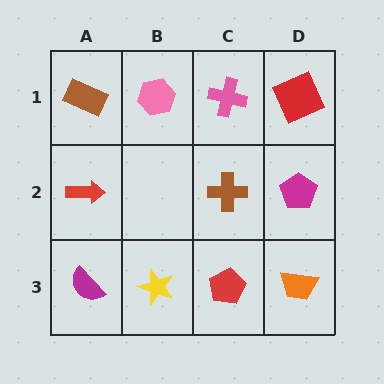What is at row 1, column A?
A brown rectangle.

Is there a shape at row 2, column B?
No, that cell is empty.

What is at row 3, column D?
An orange trapezoid.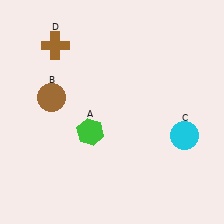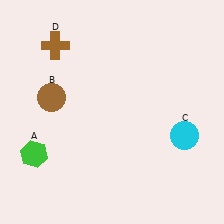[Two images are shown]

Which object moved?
The green hexagon (A) moved left.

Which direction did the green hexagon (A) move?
The green hexagon (A) moved left.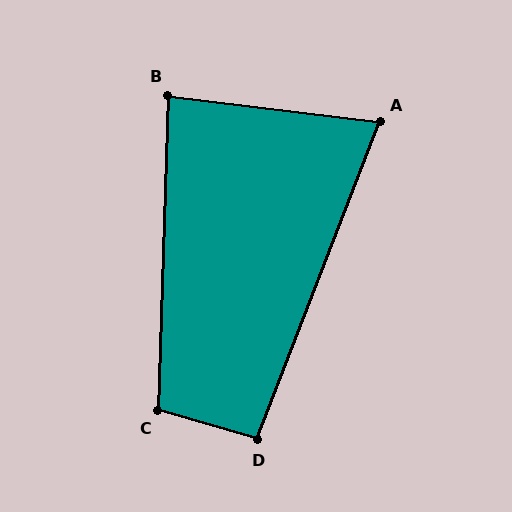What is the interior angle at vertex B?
Approximately 85 degrees (acute).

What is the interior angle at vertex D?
Approximately 95 degrees (obtuse).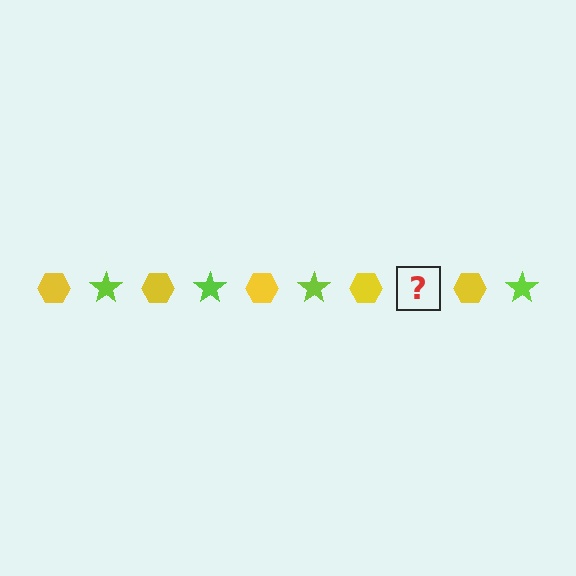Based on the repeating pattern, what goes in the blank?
The blank should be a lime star.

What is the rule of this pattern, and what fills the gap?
The rule is that the pattern alternates between yellow hexagon and lime star. The gap should be filled with a lime star.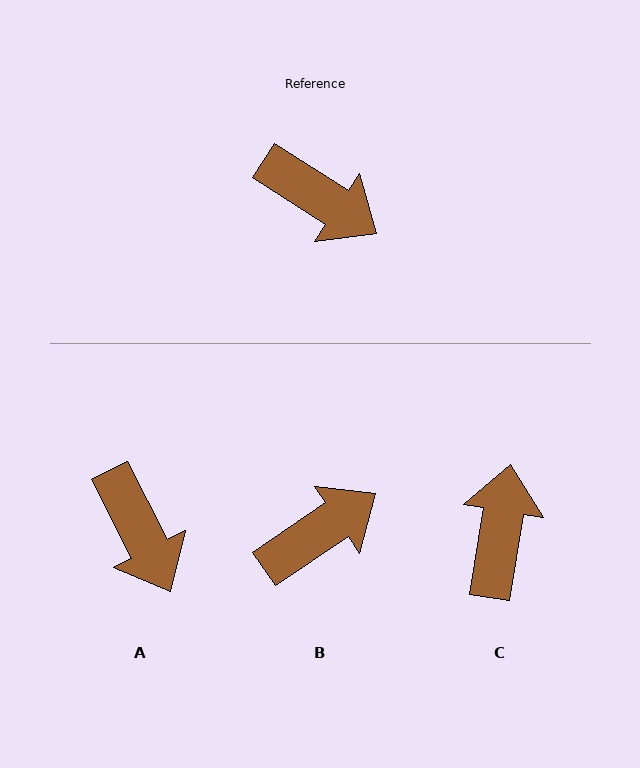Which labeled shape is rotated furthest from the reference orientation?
C, about 114 degrees away.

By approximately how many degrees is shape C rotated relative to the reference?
Approximately 114 degrees counter-clockwise.